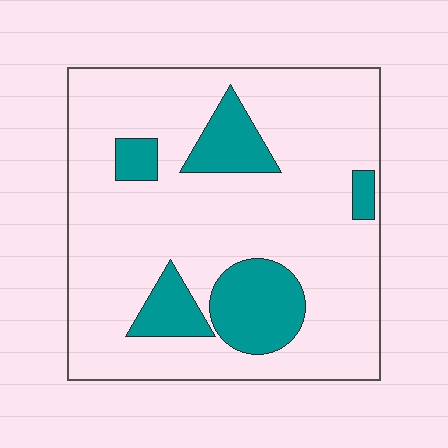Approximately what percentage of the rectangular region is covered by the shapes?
Approximately 20%.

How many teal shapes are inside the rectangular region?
5.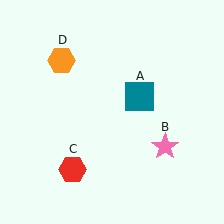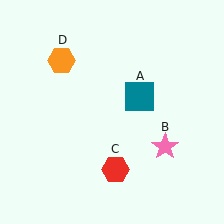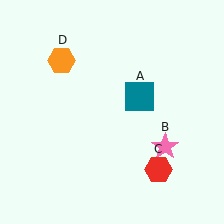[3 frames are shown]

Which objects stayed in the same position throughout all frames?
Teal square (object A) and pink star (object B) and orange hexagon (object D) remained stationary.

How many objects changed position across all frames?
1 object changed position: red hexagon (object C).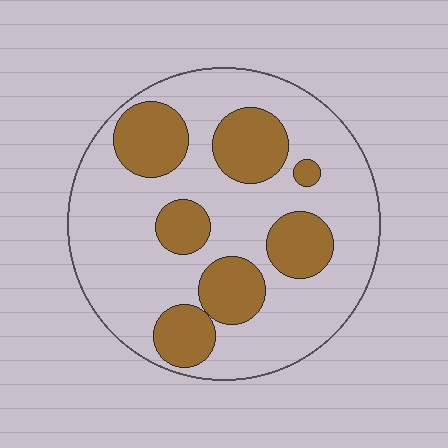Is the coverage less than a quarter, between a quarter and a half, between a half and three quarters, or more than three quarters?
Between a quarter and a half.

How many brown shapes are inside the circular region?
7.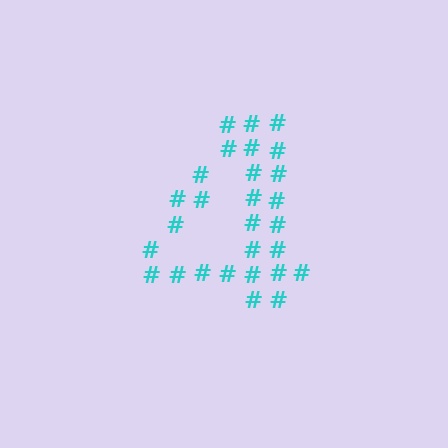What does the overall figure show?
The overall figure shows the digit 4.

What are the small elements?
The small elements are hash symbols.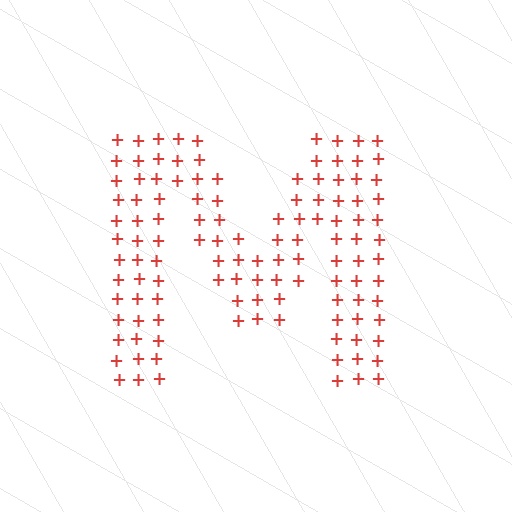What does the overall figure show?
The overall figure shows the letter M.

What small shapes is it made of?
It is made of small plus signs.